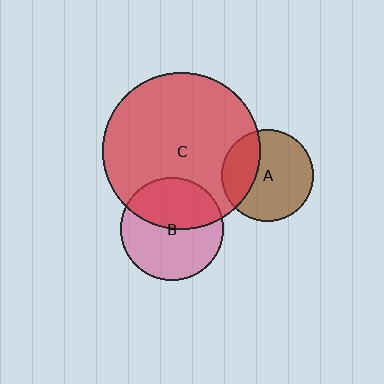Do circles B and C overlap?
Yes.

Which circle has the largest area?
Circle C (red).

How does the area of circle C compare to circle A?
Approximately 3.0 times.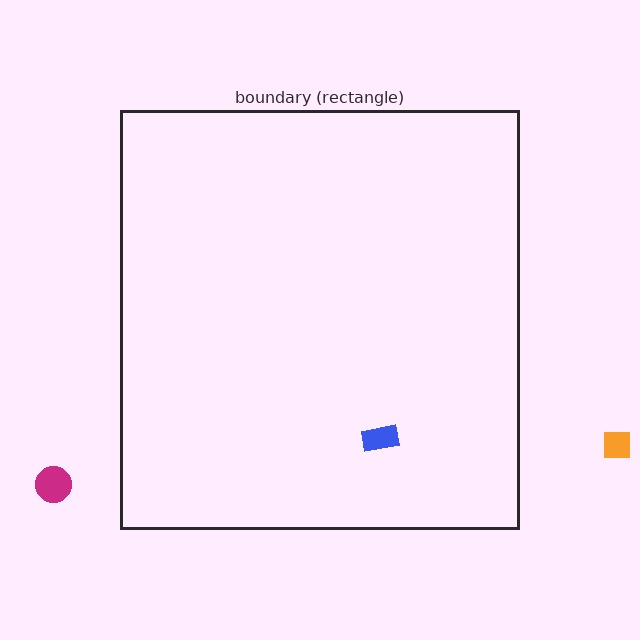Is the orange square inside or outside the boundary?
Outside.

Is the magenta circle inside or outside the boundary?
Outside.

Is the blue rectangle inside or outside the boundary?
Inside.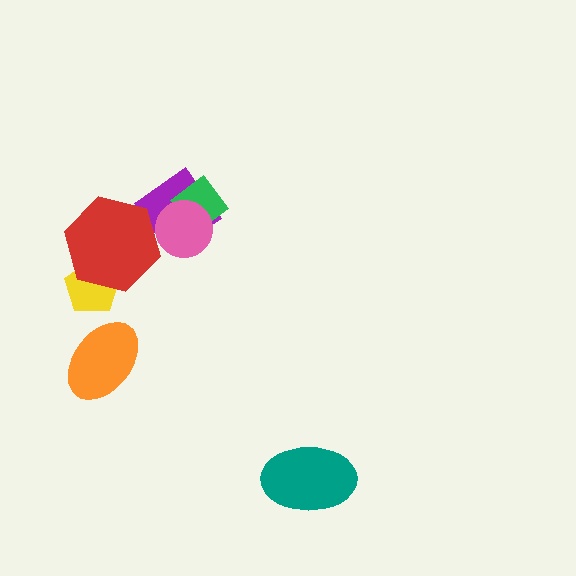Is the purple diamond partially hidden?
Yes, it is partially covered by another shape.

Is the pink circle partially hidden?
No, no other shape covers it.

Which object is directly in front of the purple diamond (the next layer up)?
The green diamond is directly in front of the purple diamond.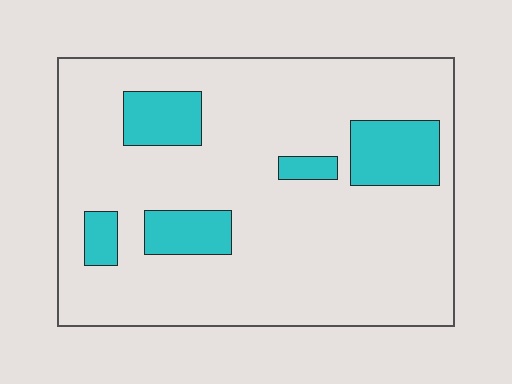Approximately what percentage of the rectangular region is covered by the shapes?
Approximately 15%.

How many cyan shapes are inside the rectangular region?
5.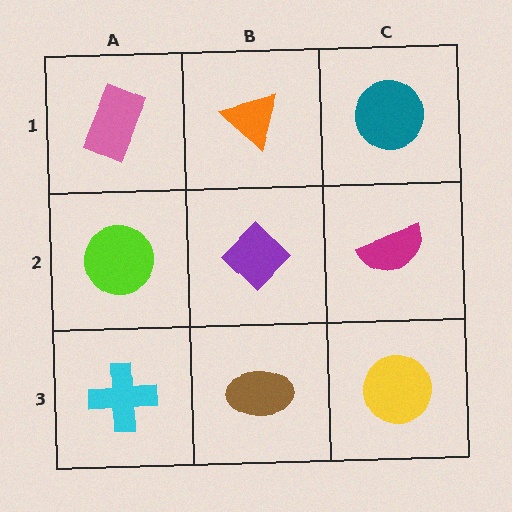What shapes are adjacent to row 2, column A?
A pink rectangle (row 1, column A), a cyan cross (row 3, column A), a purple diamond (row 2, column B).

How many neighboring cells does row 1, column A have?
2.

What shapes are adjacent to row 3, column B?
A purple diamond (row 2, column B), a cyan cross (row 3, column A), a yellow circle (row 3, column C).